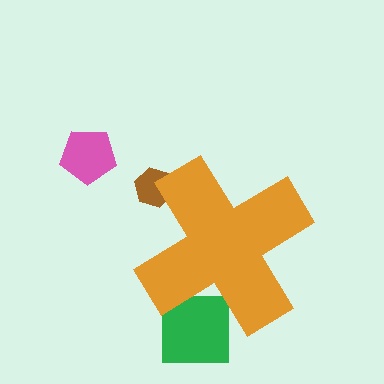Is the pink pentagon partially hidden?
No, the pink pentagon is fully visible.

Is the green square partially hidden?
Yes, the green square is partially hidden behind the orange cross.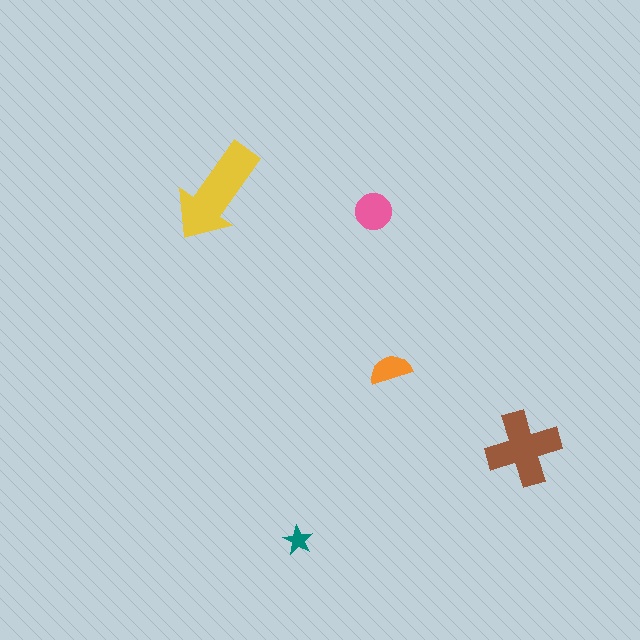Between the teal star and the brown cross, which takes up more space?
The brown cross.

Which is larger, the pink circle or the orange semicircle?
The pink circle.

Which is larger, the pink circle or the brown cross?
The brown cross.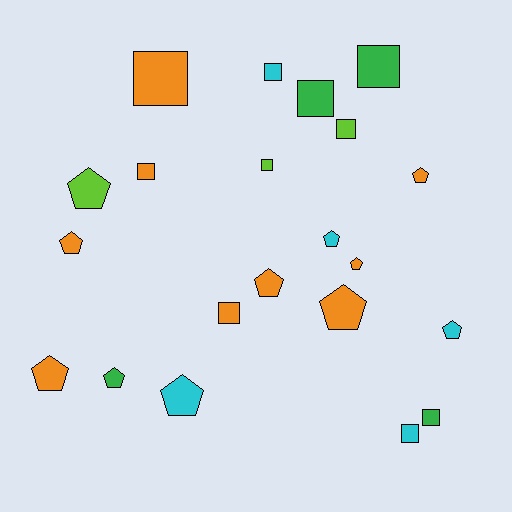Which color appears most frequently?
Orange, with 9 objects.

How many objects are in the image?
There are 21 objects.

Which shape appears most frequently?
Pentagon, with 11 objects.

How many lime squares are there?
There are 2 lime squares.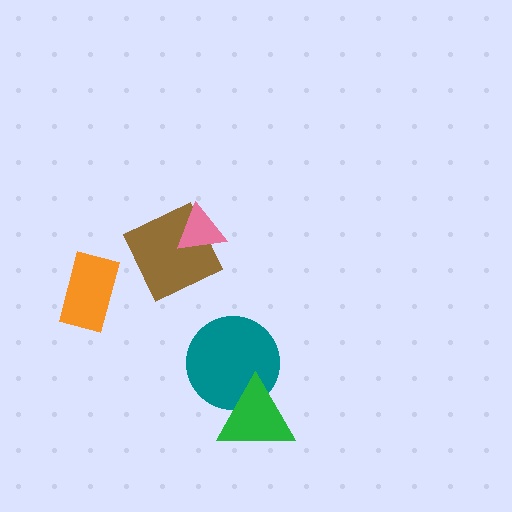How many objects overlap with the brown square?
1 object overlaps with the brown square.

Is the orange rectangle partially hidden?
No, no other shape covers it.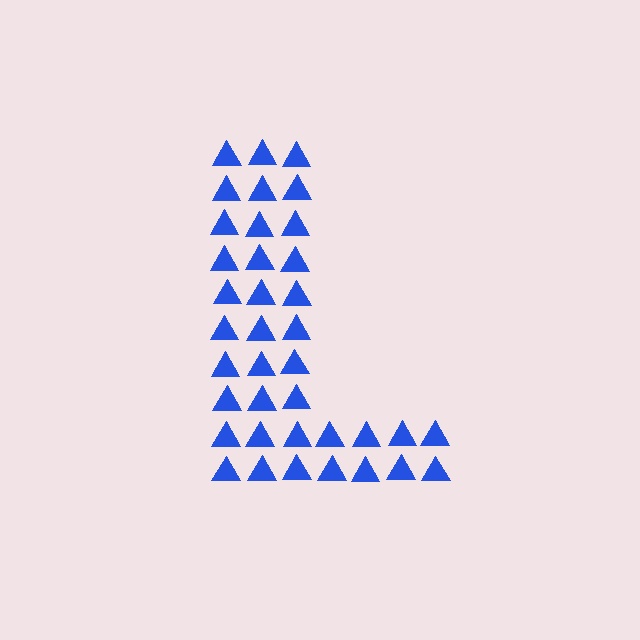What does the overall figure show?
The overall figure shows the letter L.